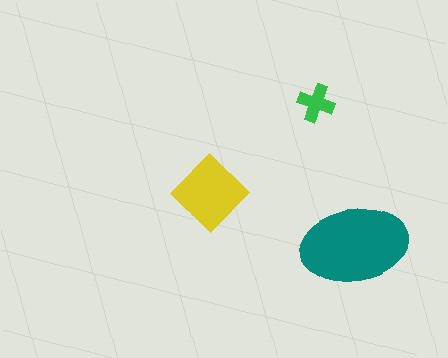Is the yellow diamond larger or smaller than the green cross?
Larger.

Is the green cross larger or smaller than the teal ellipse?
Smaller.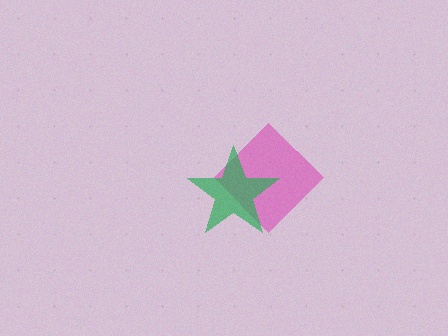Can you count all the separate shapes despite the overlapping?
Yes, there are 2 separate shapes.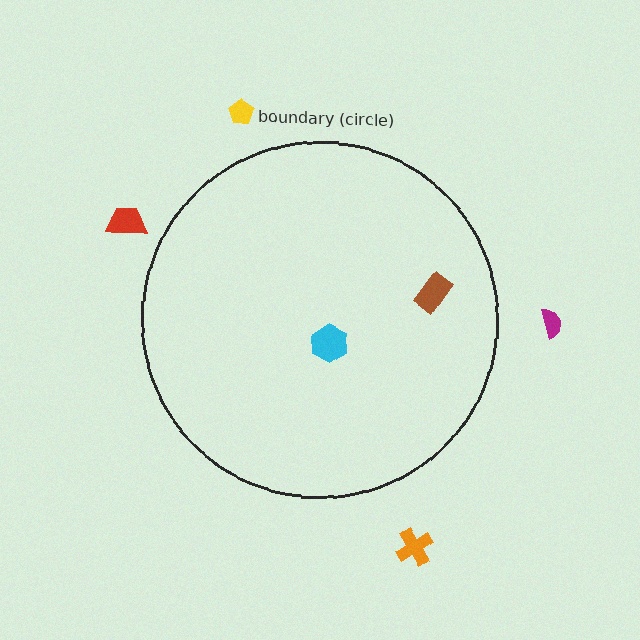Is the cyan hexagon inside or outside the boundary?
Inside.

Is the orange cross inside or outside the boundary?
Outside.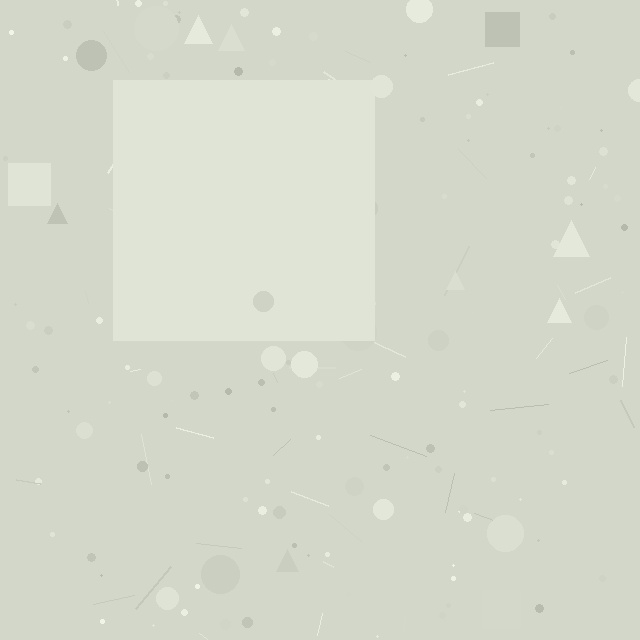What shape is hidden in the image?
A square is hidden in the image.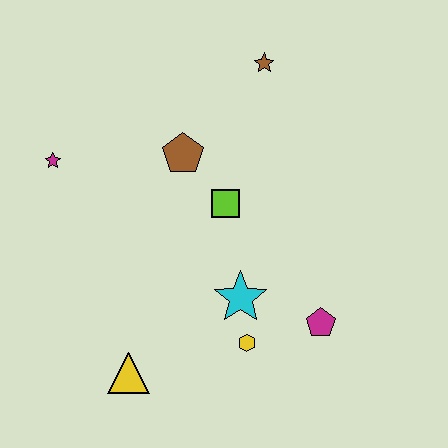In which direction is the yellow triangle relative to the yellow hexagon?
The yellow triangle is to the left of the yellow hexagon.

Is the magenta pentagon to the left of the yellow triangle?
No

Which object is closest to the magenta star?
The brown pentagon is closest to the magenta star.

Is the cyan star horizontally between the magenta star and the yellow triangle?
No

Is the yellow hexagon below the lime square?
Yes